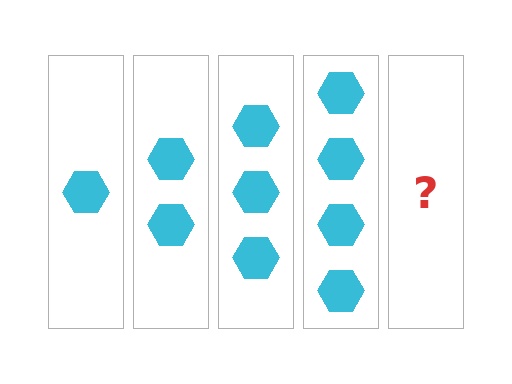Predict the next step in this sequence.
The next step is 5 hexagons.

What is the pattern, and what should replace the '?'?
The pattern is that each step adds one more hexagon. The '?' should be 5 hexagons.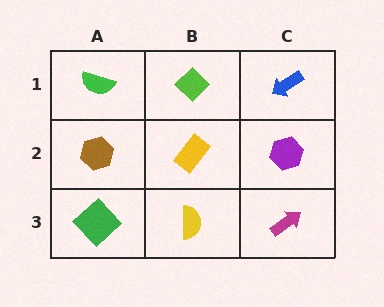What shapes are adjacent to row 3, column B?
A yellow rectangle (row 2, column B), a green diamond (row 3, column A), a magenta arrow (row 3, column C).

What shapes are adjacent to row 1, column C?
A purple hexagon (row 2, column C), a lime diamond (row 1, column B).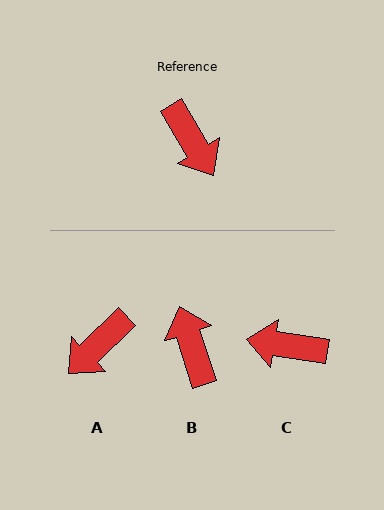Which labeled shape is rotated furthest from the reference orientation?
B, about 166 degrees away.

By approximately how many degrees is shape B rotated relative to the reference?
Approximately 166 degrees counter-clockwise.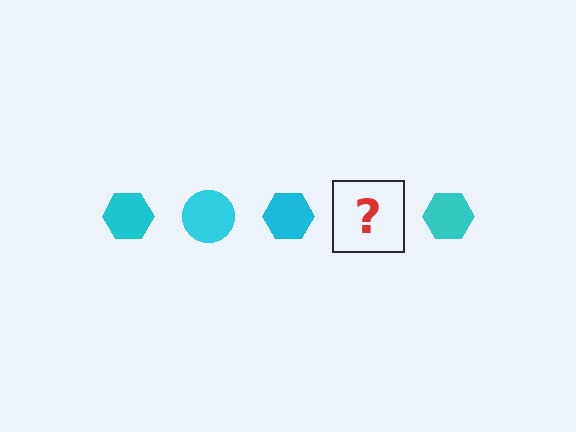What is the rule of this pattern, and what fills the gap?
The rule is that the pattern cycles through hexagon, circle shapes in cyan. The gap should be filled with a cyan circle.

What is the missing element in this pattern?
The missing element is a cyan circle.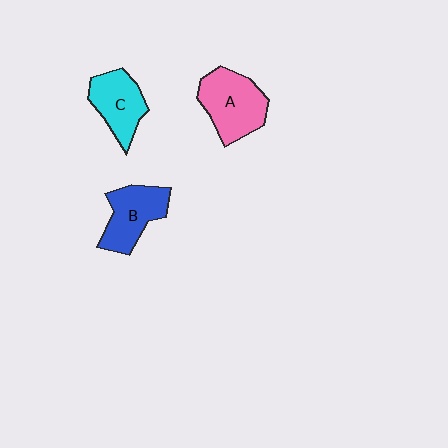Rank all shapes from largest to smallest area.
From largest to smallest: A (pink), B (blue), C (cyan).